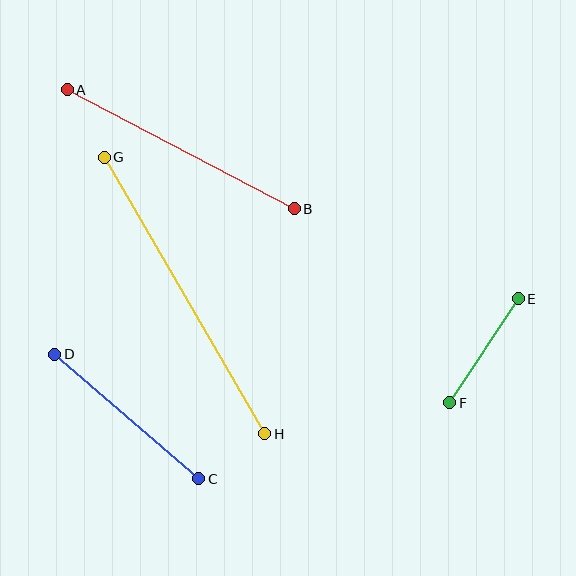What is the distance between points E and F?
The distance is approximately 124 pixels.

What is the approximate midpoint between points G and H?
The midpoint is at approximately (185, 296) pixels.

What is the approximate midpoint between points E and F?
The midpoint is at approximately (484, 351) pixels.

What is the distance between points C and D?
The distance is approximately 190 pixels.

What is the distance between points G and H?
The distance is approximately 320 pixels.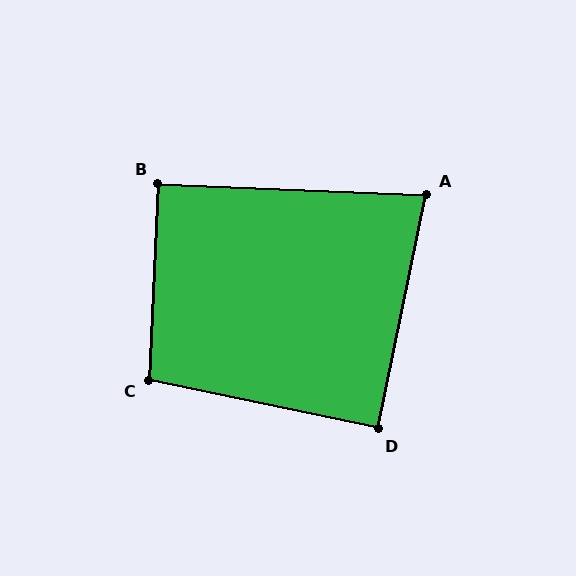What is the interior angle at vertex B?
Approximately 90 degrees (approximately right).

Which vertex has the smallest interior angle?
A, at approximately 81 degrees.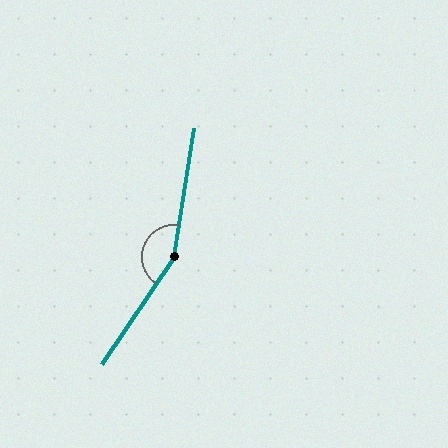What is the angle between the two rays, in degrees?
Approximately 155 degrees.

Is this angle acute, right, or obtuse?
It is obtuse.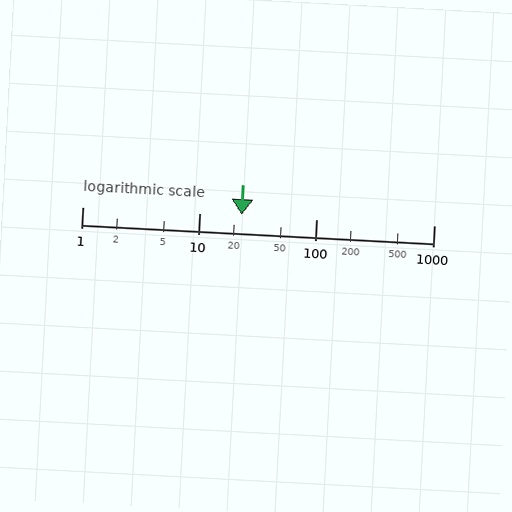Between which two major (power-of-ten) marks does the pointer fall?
The pointer is between 10 and 100.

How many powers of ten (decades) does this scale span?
The scale spans 3 decades, from 1 to 1000.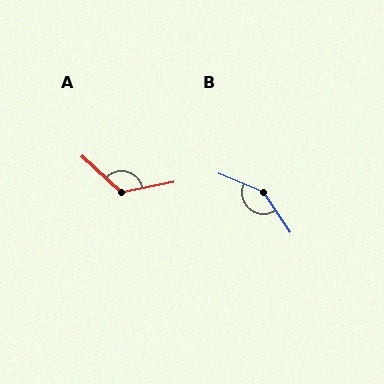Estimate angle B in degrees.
Approximately 147 degrees.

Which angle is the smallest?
A, at approximately 125 degrees.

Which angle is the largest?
B, at approximately 147 degrees.